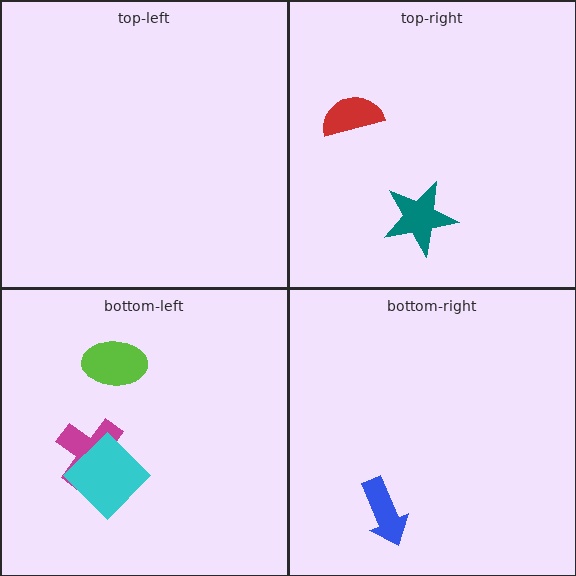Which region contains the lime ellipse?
The bottom-left region.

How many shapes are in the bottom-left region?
3.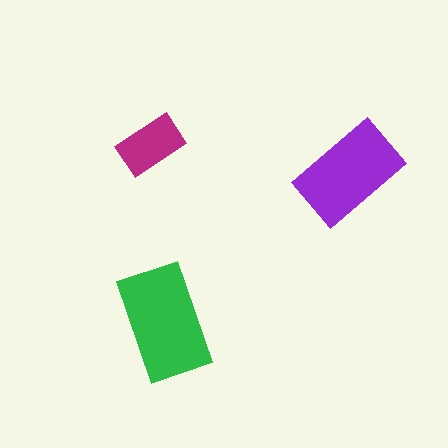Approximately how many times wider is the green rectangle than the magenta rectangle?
About 1.5 times wider.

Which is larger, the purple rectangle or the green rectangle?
The green one.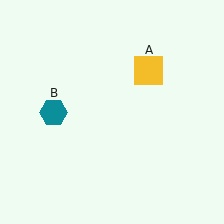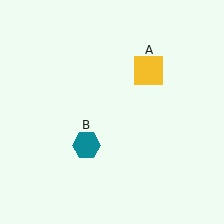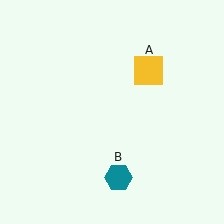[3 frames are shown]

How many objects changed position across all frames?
1 object changed position: teal hexagon (object B).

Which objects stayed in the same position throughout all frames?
Yellow square (object A) remained stationary.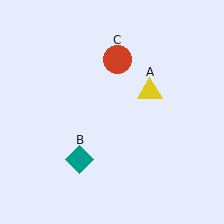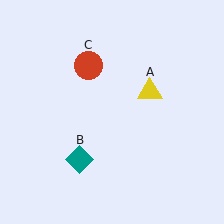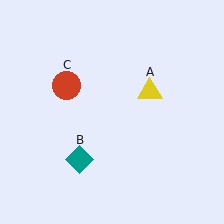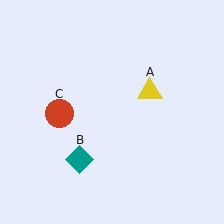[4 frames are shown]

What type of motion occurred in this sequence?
The red circle (object C) rotated counterclockwise around the center of the scene.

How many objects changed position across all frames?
1 object changed position: red circle (object C).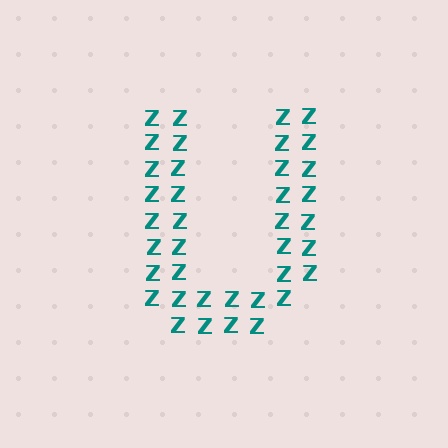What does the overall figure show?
The overall figure shows the letter U.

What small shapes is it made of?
It is made of small letter Z's.